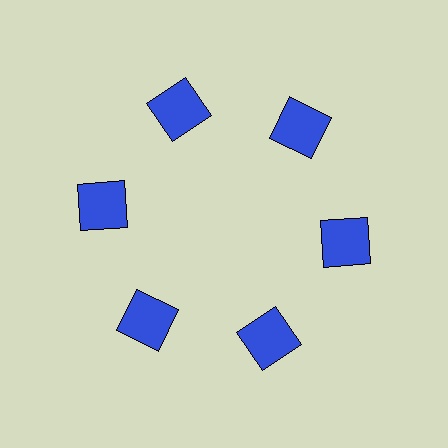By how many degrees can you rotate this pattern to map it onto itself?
The pattern maps onto itself every 60 degrees of rotation.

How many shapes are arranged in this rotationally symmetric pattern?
There are 6 shapes, arranged in 6 groups of 1.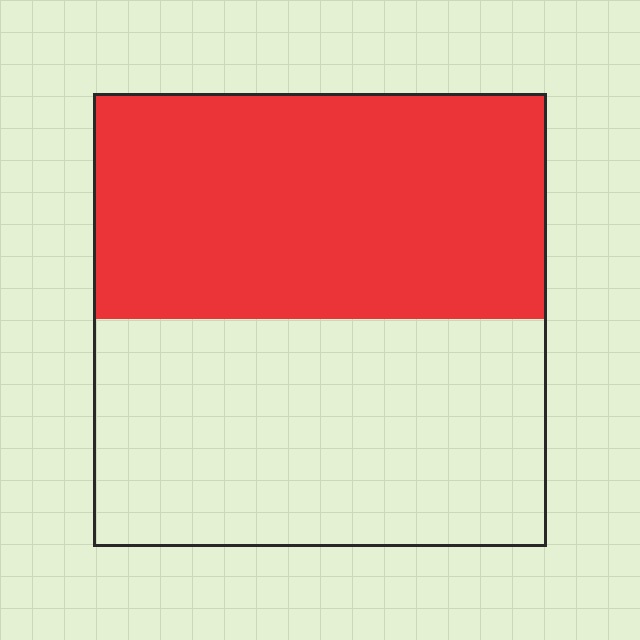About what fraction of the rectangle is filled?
About one half (1/2).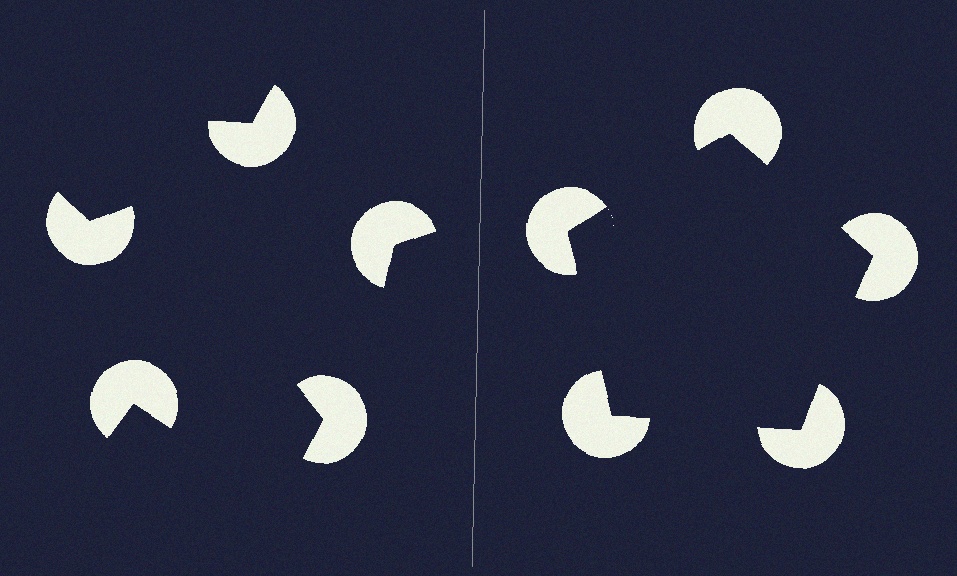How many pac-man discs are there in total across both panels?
10 — 5 on each side.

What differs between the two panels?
The pac-man discs are positioned identically on both sides; only the wedge orientations differ. On the right they align to a pentagon; on the left they are misaligned.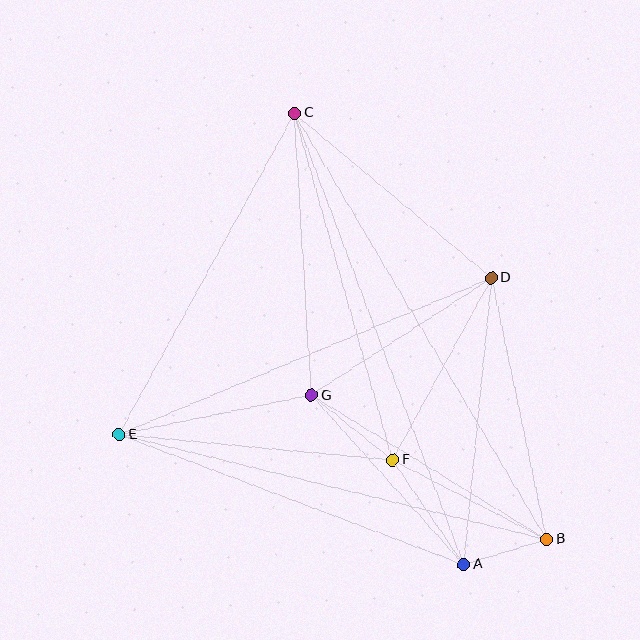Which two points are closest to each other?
Points A and B are closest to each other.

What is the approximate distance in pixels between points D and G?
The distance between D and G is approximately 215 pixels.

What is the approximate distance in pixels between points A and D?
The distance between A and D is approximately 288 pixels.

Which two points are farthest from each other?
Points B and C are farthest from each other.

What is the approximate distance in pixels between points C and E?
The distance between C and E is approximately 366 pixels.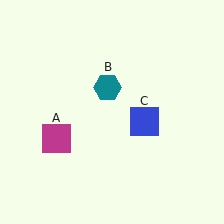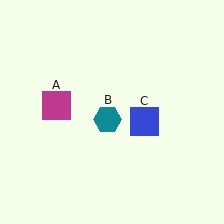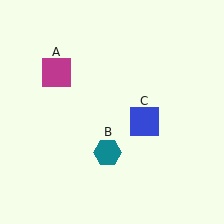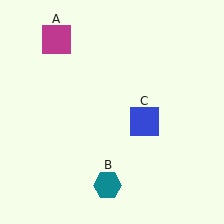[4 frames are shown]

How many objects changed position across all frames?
2 objects changed position: magenta square (object A), teal hexagon (object B).